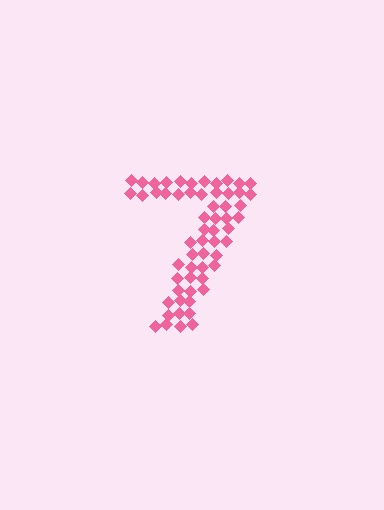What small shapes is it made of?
It is made of small diamonds.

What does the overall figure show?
The overall figure shows the digit 7.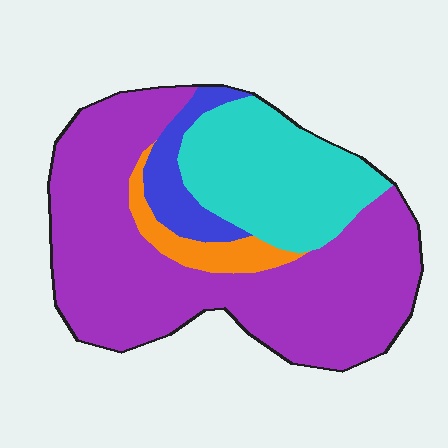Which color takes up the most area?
Purple, at roughly 60%.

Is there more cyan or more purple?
Purple.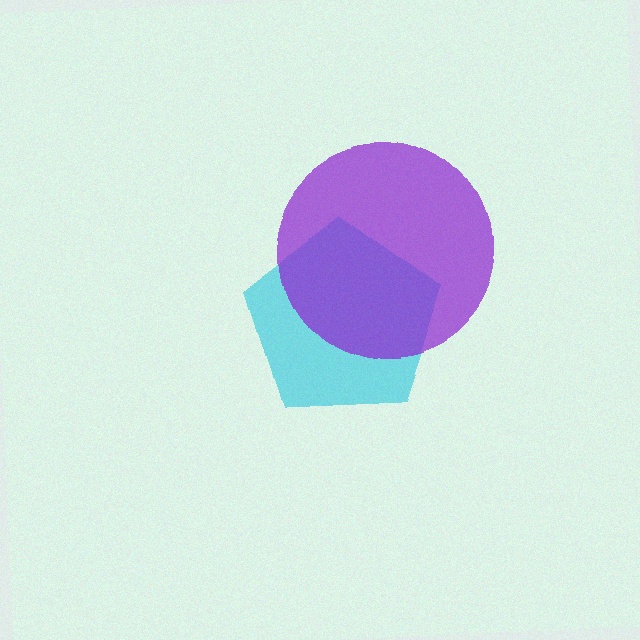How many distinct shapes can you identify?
There are 2 distinct shapes: a cyan pentagon, a purple circle.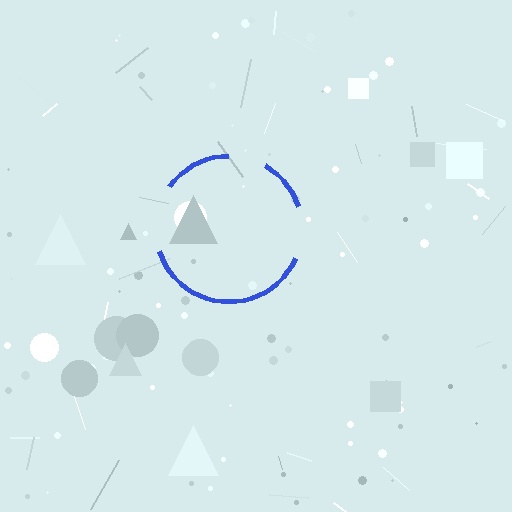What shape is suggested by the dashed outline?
The dashed outline suggests a circle.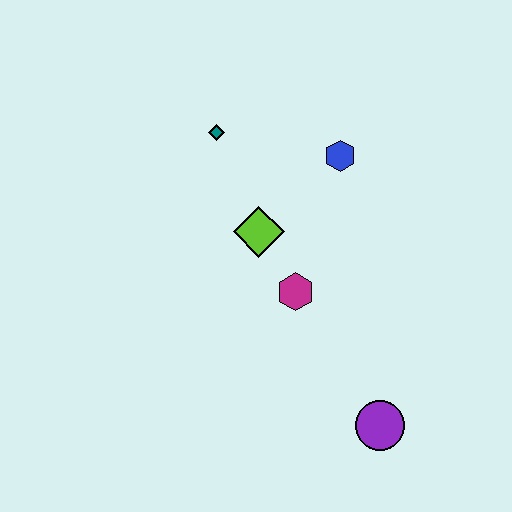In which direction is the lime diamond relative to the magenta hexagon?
The lime diamond is above the magenta hexagon.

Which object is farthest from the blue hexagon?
The purple circle is farthest from the blue hexagon.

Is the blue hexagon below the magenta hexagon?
No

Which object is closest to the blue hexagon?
The lime diamond is closest to the blue hexagon.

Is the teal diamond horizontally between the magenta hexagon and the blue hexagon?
No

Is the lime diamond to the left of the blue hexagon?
Yes